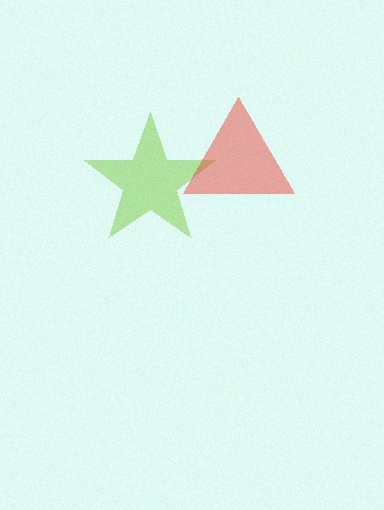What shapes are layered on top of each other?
The layered shapes are: a lime star, a red triangle.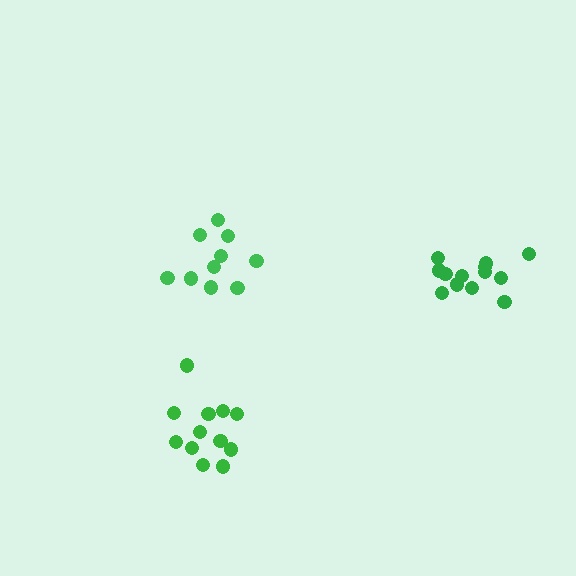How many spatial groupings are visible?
There are 3 spatial groupings.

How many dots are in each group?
Group 1: 10 dots, Group 2: 13 dots, Group 3: 12 dots (35 total).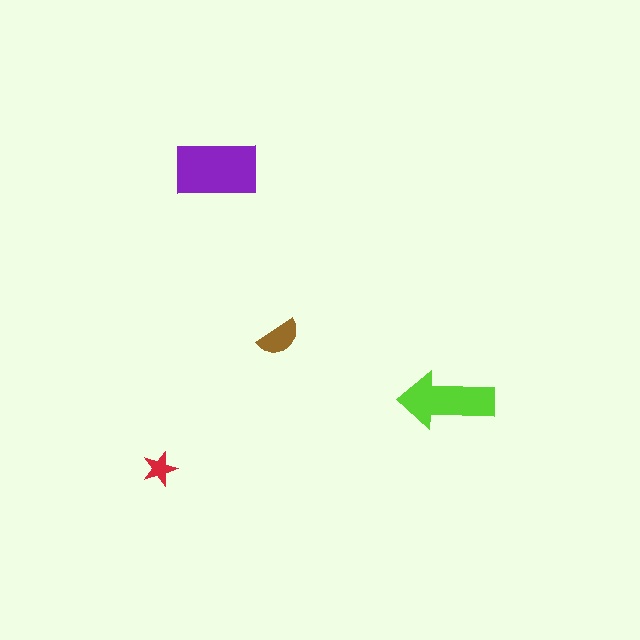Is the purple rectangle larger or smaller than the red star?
Larger.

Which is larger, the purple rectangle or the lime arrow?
The purple rectangle.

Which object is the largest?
The purple rectangle.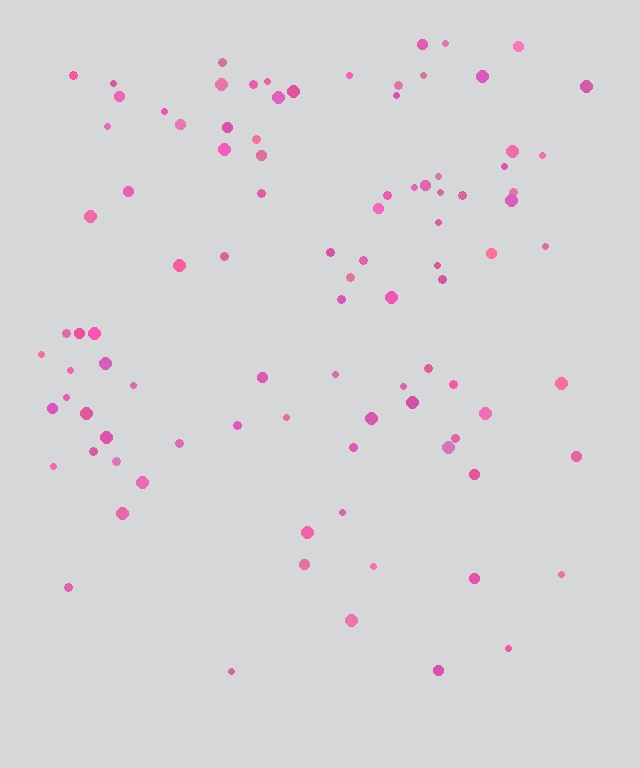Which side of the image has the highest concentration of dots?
The top.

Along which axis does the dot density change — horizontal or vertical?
Vertical.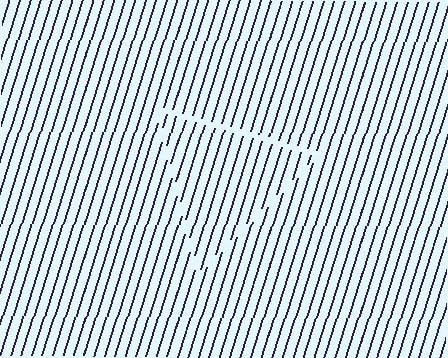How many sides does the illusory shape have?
3 sides — the line-ends trace a triangle.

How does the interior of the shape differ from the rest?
The interior of the shape contains the same grating, shifted by half a period — the contour is defined by the phase discontinuity where line-ends from the inner and outer gratings abut.